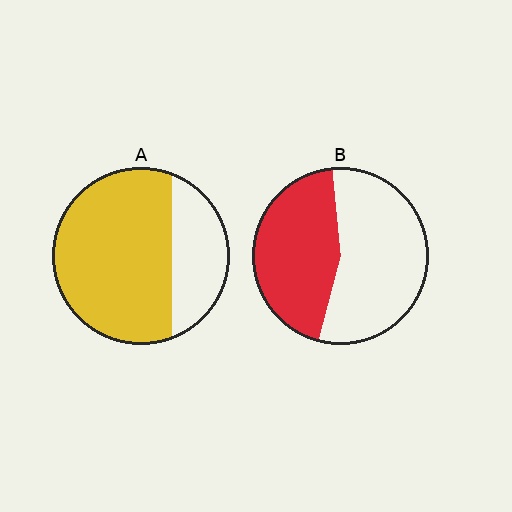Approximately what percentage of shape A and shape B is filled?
A is approximately 70% and B is approximately 45%.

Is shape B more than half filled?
No.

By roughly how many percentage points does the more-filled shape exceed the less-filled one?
By roughly 25 percentage points (A over B).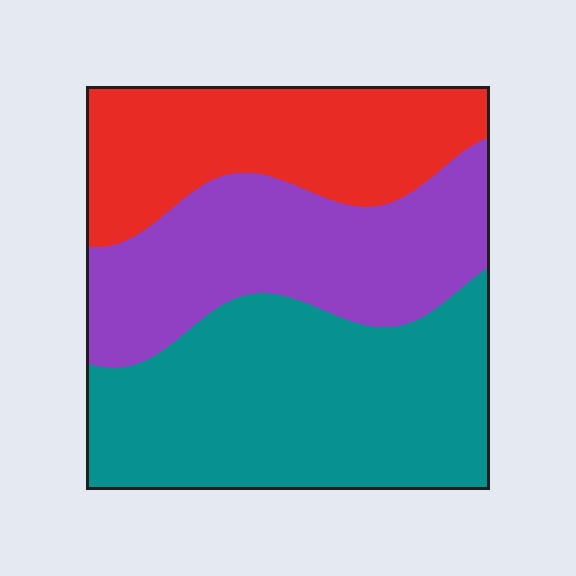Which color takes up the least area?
Red, at roughly 25%.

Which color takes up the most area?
Teal, at roughly 40%.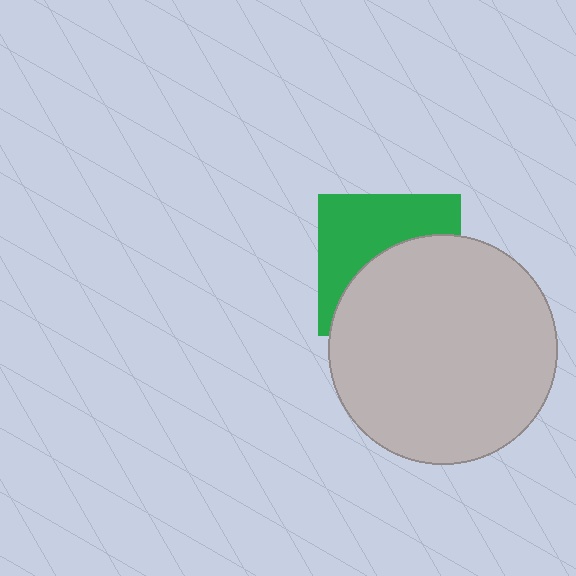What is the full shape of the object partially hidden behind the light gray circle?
The partially hidden object is a green square.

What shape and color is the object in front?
The object in front is a light gray circle.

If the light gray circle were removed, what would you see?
You would see the complete green square.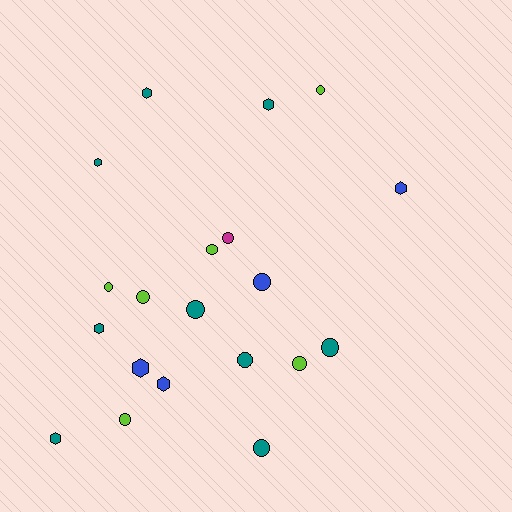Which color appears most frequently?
Teal, with 9 objects.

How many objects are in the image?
There are 20 objects.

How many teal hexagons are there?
There are 5 teal hexagons.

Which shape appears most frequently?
Circle, with 12 objects.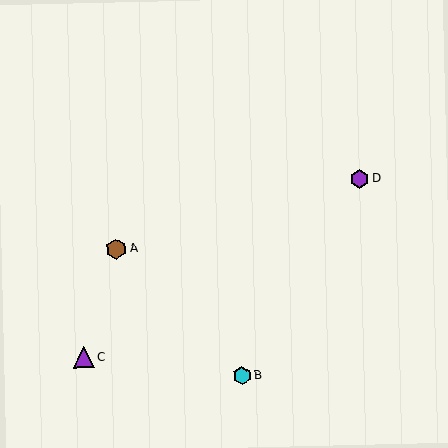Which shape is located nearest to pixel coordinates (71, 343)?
The purple triangle (labeled C) at (84, 357) is nearest to that location.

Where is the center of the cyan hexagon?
The center of the cyan hexagon is at (242, 375).